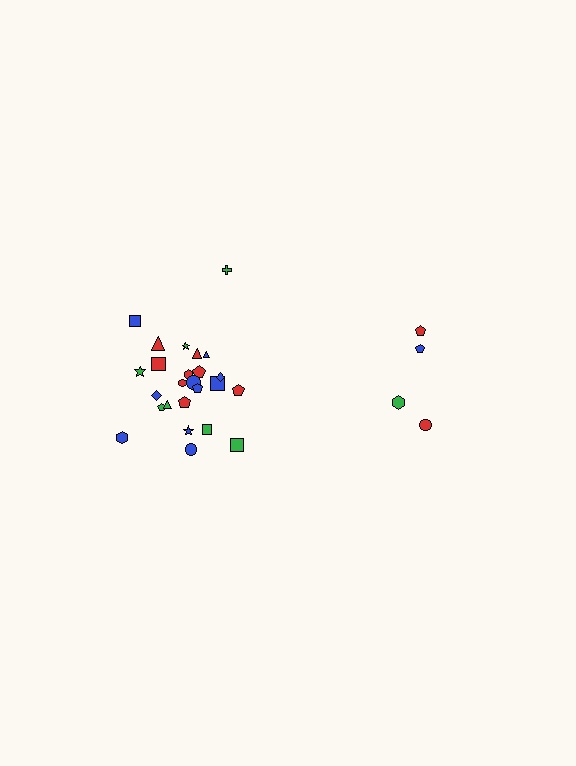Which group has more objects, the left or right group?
The left group.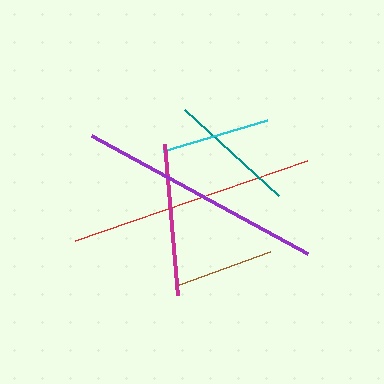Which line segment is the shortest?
The brown line is the shortest at approximately 97 pixels.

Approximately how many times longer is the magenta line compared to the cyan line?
The magenta line is approximately 1.4 times the length of the cyan line.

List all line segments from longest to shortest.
From longest to shortest: purple, red, magenta, teal, cyan, brown.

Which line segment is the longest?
The purple line is the longest at approximately 246 pixels.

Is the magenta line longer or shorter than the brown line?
The magenta line is longer than the brown line.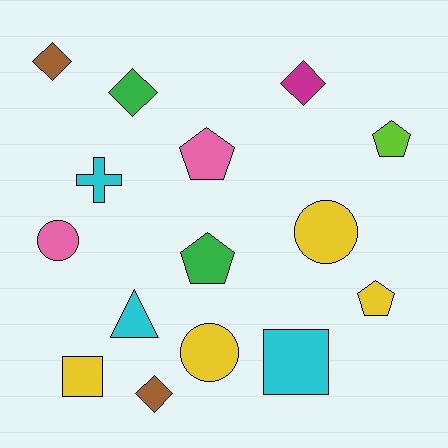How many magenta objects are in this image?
There is 1 magenta object.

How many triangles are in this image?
There is 1 triangle.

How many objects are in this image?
There are 15 objects.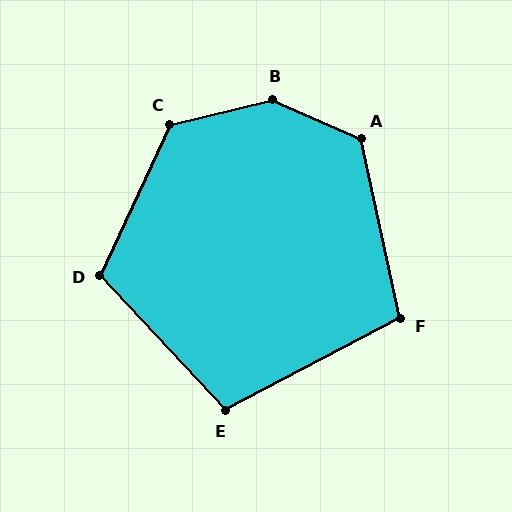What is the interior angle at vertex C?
Approximately 129 degrees (obtuse).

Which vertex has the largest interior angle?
B, at approximately 142 degrees.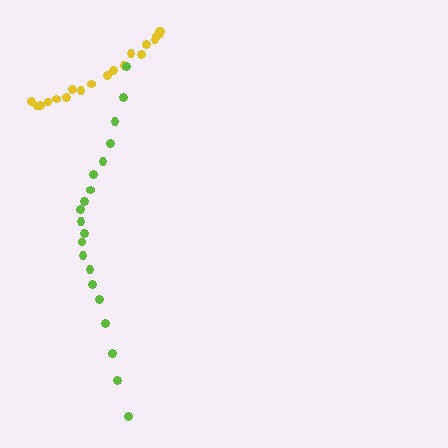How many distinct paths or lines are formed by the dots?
There are 2 distinct paths.